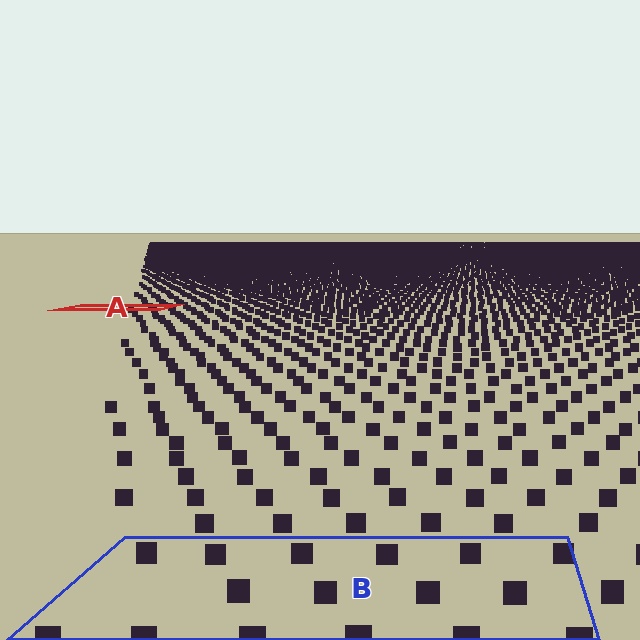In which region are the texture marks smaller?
The texture marks are smaller in region A, because it is farther away.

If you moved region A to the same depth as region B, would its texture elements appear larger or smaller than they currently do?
They would appear larger. At a closer depth, the same texture elements are projected at a bigger on-screen size.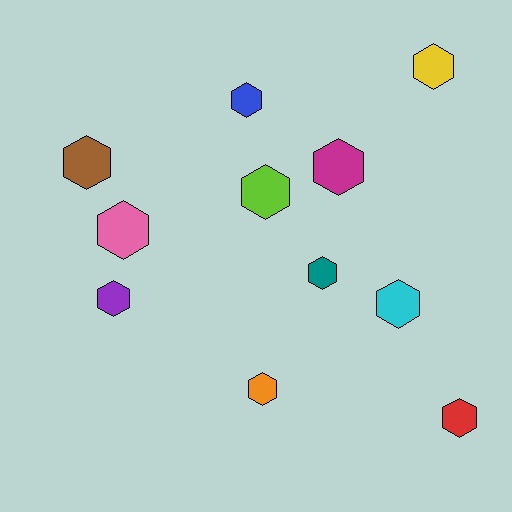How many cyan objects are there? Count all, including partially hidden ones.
There is 1 cyan object.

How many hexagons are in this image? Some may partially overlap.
There are 11 hexagons.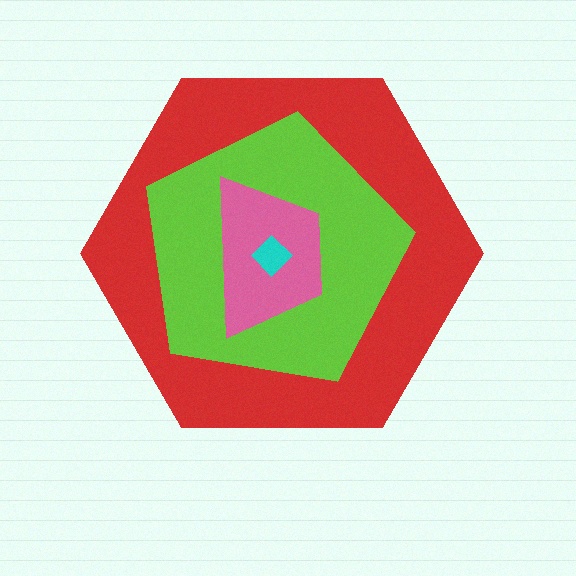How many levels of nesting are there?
4.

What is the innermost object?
The cyan diamond.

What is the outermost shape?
The red hexagon.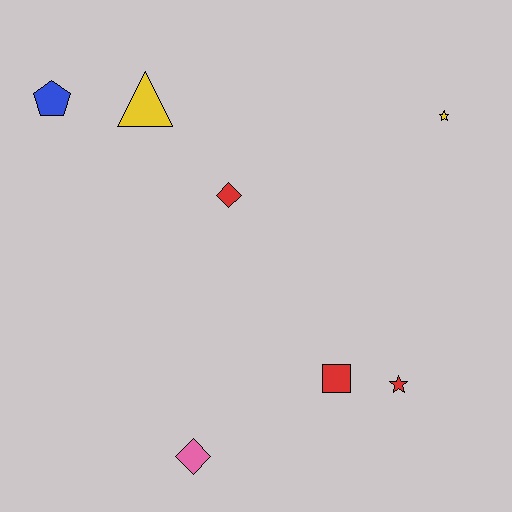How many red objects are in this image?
There are 3 red objects.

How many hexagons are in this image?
There are no hexagons.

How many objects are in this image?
There are 7 objects.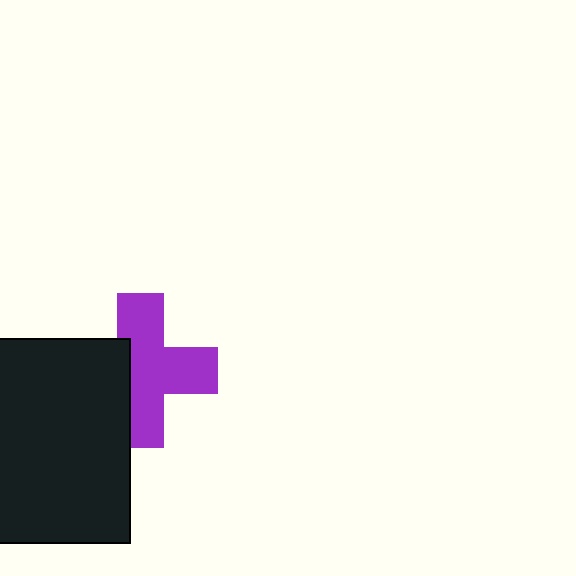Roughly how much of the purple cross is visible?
Most of it is visible (roughly 67%).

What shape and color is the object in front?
The object in front is a black rectangle.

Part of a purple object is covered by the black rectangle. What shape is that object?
It is a cross.